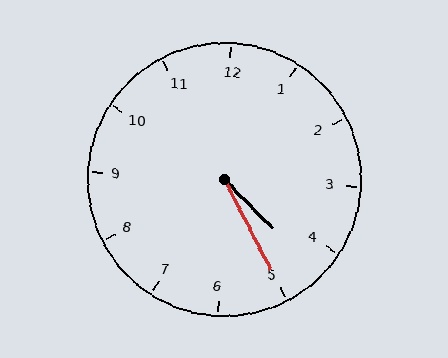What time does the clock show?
4:25.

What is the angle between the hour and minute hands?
Approximately 18 degrees.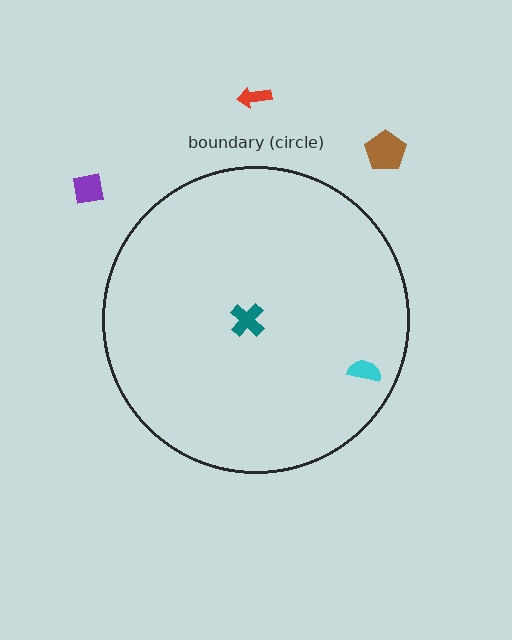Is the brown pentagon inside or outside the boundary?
Outside.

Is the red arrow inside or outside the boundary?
Outside.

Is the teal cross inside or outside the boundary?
Inside.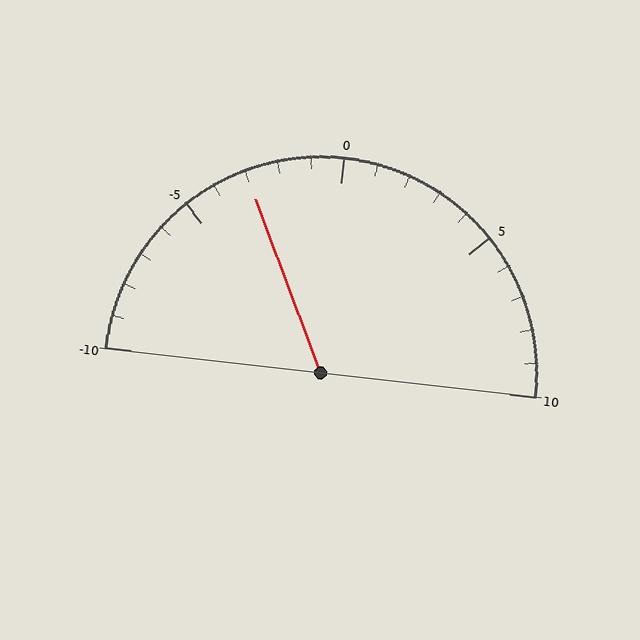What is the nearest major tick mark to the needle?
The nearest major tick mark is -5.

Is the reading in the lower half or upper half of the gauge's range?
The reading is in the lower half of the range (-10 to 10).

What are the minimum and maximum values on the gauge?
The gauge ranges from -10 to 10.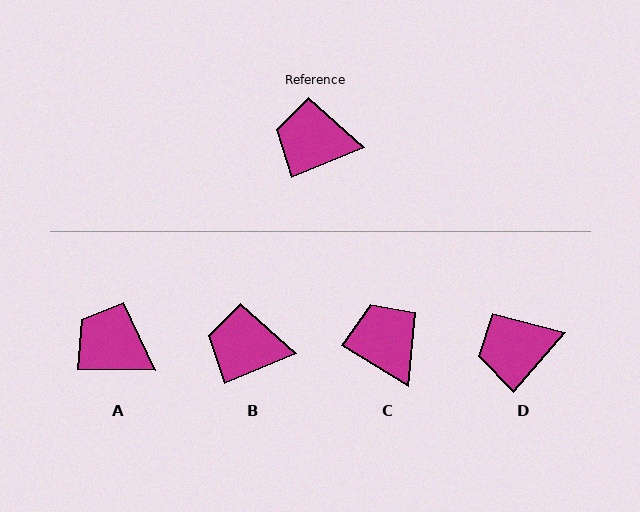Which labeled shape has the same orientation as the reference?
B.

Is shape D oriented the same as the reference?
No, it is off by about 27 degrees.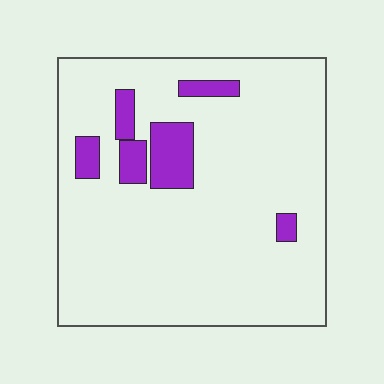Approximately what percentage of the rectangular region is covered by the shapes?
Approximately 10%.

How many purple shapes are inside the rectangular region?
6.